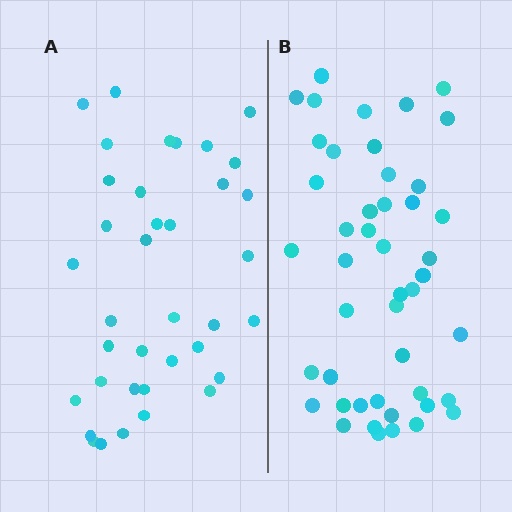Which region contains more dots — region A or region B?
Region B (the right region) has more dots.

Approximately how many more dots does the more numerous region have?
Region B has roughly 8 or so more dots than region A.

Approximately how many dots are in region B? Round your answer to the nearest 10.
About 50 dots. (The exact count is 46, which rounds to 50.)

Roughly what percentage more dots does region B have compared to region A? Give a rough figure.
About 25% more.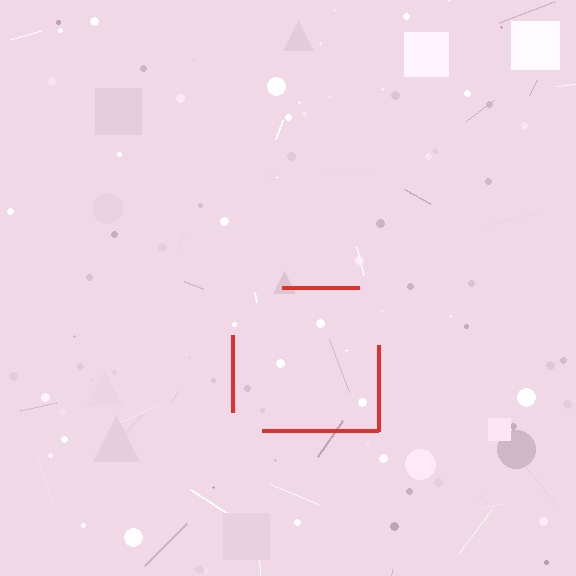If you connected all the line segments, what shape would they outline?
They would outline a square.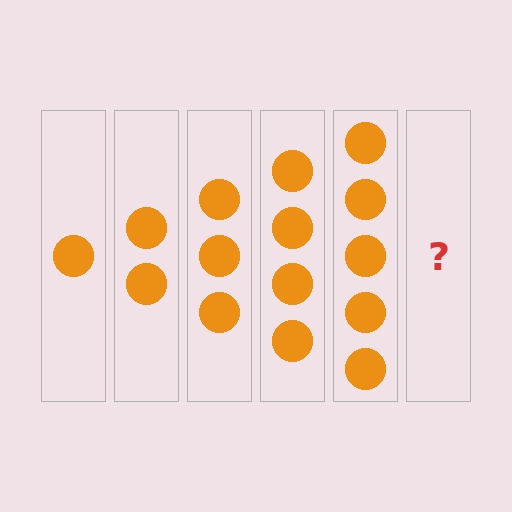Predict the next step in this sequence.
The next step is 6 circles.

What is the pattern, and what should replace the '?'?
The pattern is that each step adds one more circle. The '?' should be 6 circles.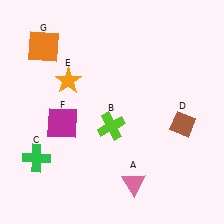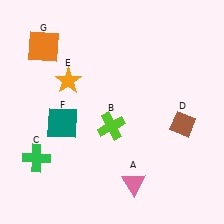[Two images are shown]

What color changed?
The square (F) changed from magenta in Image 1 to teal in Image 2.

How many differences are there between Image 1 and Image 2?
There is 1 difference between the two images.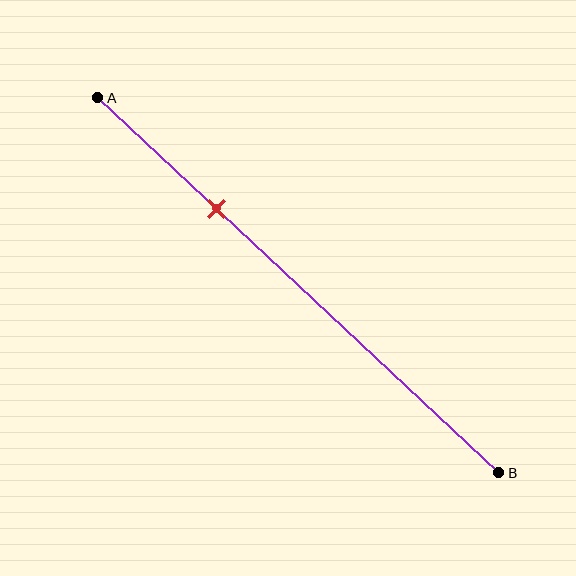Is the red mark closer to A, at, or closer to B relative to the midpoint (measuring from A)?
The red mark is closer to point A than the midpoint of segment AB.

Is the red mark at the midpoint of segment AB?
No, the mark is at about 30% from A, not at the 50% midpoint.